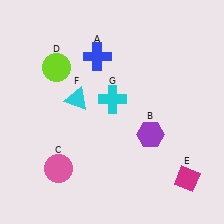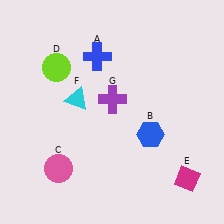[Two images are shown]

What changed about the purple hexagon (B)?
In Image 1, B is purple. In Image 2, it changed to blue.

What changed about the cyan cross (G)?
In Image 1, G is cyan. In Image 2, it changed to purple.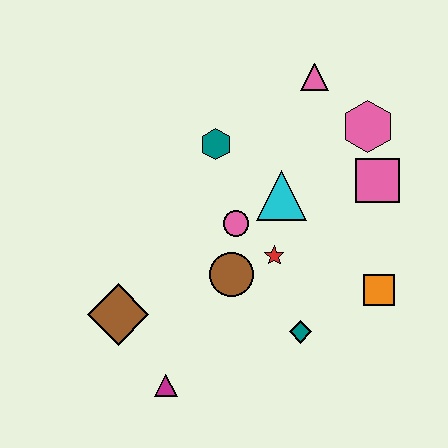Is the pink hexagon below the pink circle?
No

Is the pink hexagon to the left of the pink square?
Yes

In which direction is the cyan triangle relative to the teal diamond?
The cyan triangle is above the teal diamond.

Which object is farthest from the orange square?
The brown diamond is farthest from the orange square.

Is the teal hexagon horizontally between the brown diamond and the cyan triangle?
Yes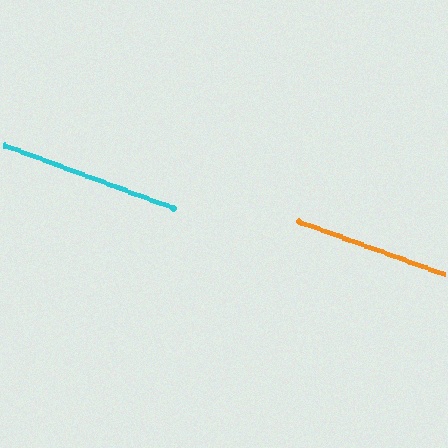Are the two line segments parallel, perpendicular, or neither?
Parallel — their directions differ by only 0.5°.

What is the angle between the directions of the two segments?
Approximately 1 degree.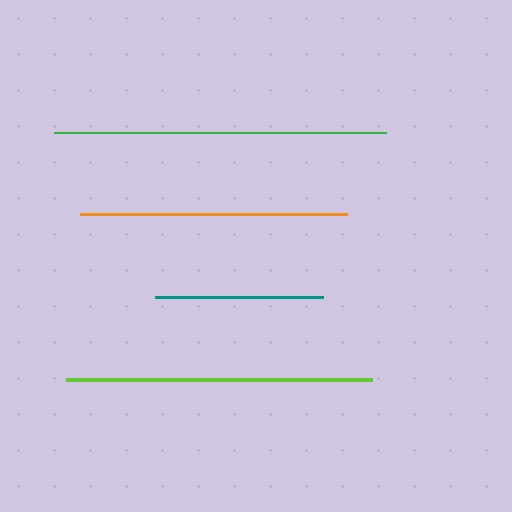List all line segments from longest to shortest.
From longest to shortest: green, lime, orange, teal.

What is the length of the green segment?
The green segment is approximately 331 pixels long.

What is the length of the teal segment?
The teal segment is approximately 168 pixels long.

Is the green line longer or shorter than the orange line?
The green line is longer than the orange line.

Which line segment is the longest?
The green line is the longest at approximately 331 pixels.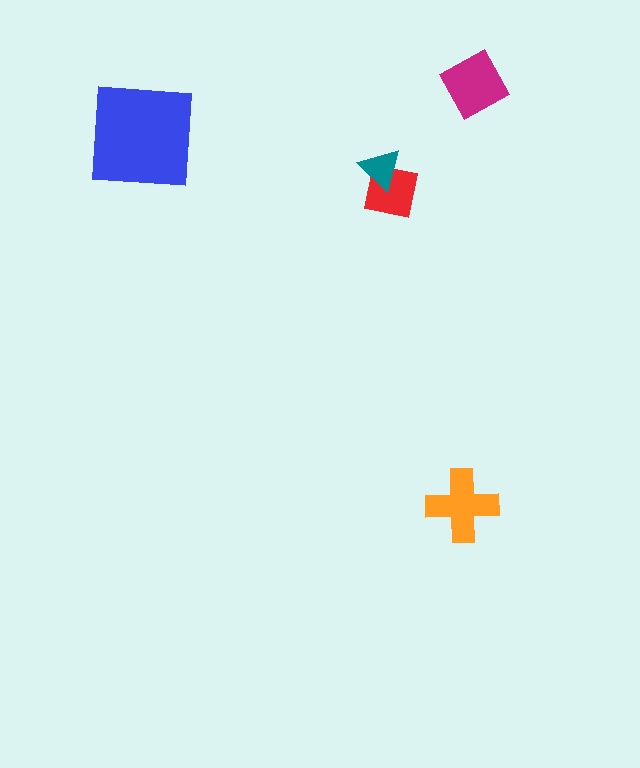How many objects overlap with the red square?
1 object overlaps with the red square.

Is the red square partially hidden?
Yes, it is partially covered by another shape.